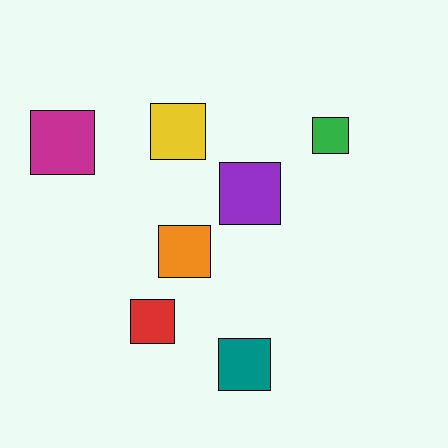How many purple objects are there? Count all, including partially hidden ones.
There is 1 purple object.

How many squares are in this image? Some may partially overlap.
There are 7 squares.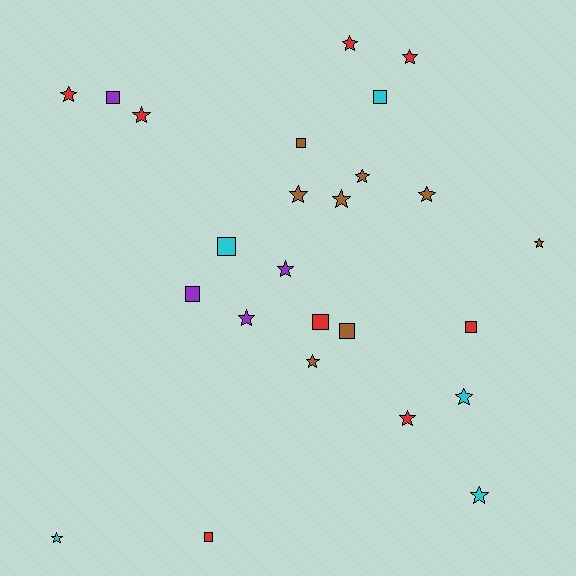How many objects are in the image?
There are 25 objects.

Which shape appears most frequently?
Star, with 16 objects.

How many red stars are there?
There are 5 red stars.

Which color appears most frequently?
Brown, with 8 objects.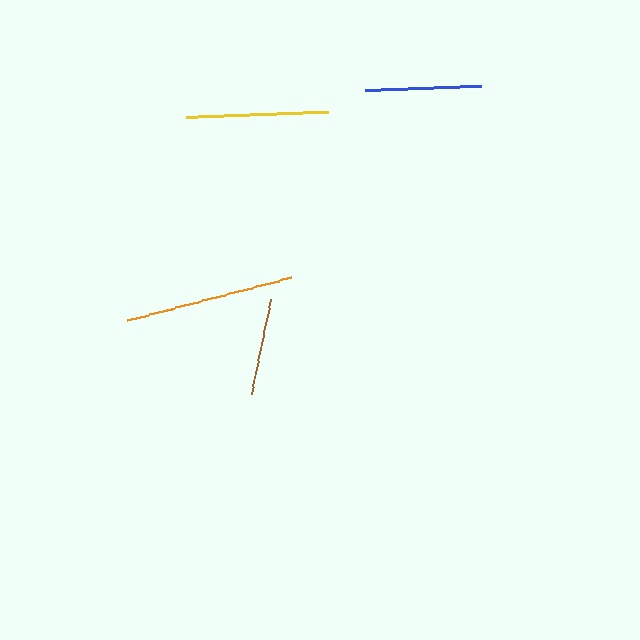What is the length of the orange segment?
The orange segment is approximately 170 pixels long.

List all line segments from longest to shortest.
From longest to shortest: orange, yellow, blue, brown.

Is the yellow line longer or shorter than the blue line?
The yellow line is longer than the blue line.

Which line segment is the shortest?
The brown line is the shortest at approximately 97 pixels.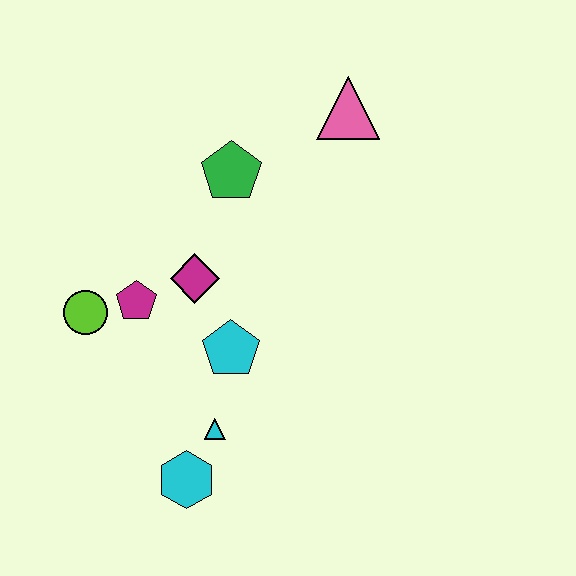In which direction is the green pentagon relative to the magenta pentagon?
The green pentagon is above the magenta pentagon.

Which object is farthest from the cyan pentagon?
The pink triangle is farthest from the cyan pentagon.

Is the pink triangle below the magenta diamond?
No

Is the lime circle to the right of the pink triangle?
No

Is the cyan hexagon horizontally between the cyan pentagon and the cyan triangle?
No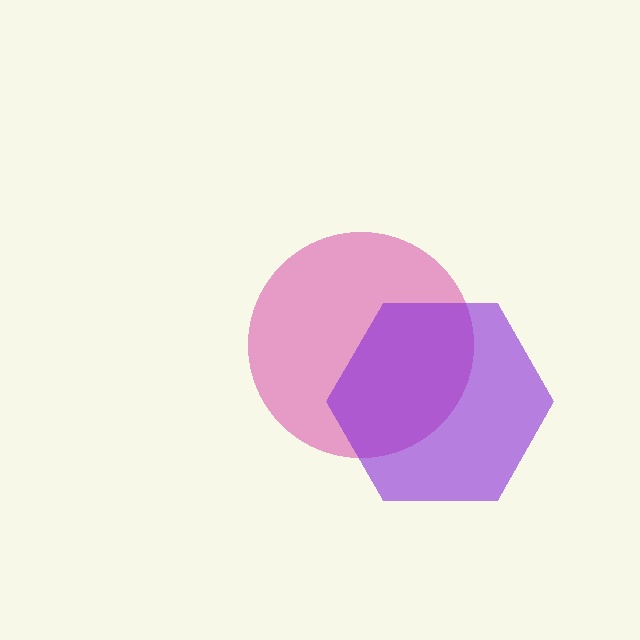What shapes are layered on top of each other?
The layered shapes are: a magenta circle, a purple hexagon.